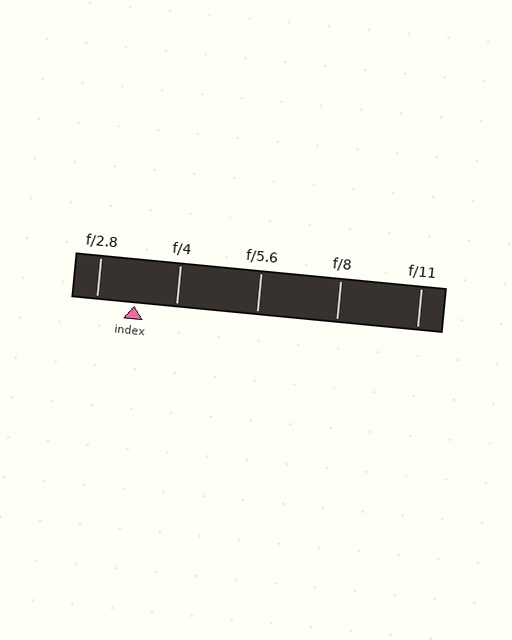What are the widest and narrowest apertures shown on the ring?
The widest aperture shown is f/2.8 and the narrowest is f/11.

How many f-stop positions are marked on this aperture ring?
There are 5 f-stop positions marked.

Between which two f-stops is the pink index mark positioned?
The index mark is between f/2.8 and f/4.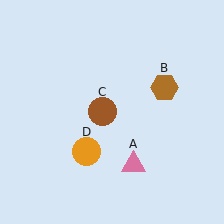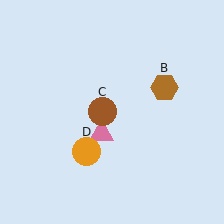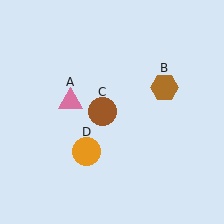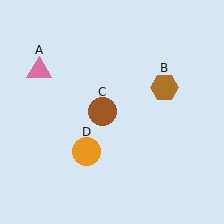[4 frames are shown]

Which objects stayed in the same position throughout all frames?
Brown hexagon (object B) and brown circle (object C) and orange circle (object D) remained stationary.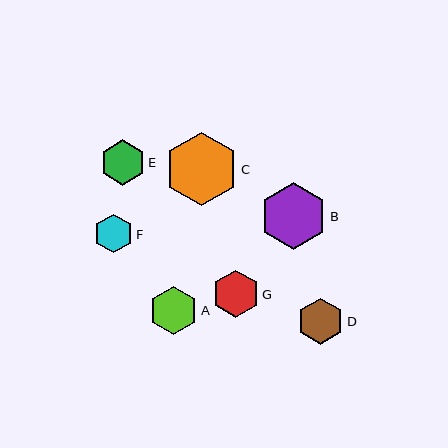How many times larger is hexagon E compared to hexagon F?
Hexagon E is approximately 1.2 times the size of hexagon F.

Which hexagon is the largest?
Hexagon C is the largest with a size of approximately 73 pixels.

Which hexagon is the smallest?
Hexagon F is the smallest with a size of approximately 39 pixels.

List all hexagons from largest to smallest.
From largest to smallest: C, B, A, G, D, E, F.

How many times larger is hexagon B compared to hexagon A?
Hexagon B is approximately 1.4 times the size of hexagon A.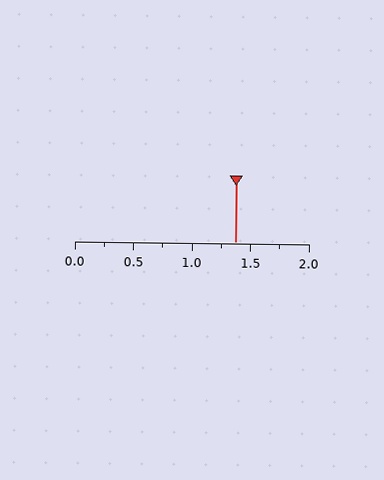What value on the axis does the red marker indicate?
The marker indicates approximately 1.38.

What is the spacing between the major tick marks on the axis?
The major ticks are spaced 0.5 apart.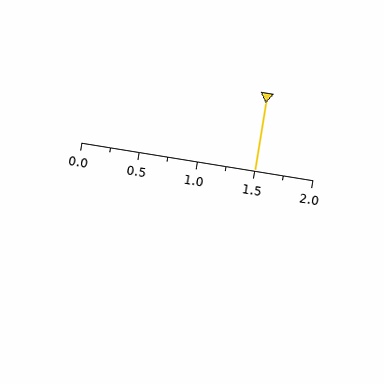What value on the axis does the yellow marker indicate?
The marker indicates approximately 1.5.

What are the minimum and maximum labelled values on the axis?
The axis runs from 0.0 to 2.0.